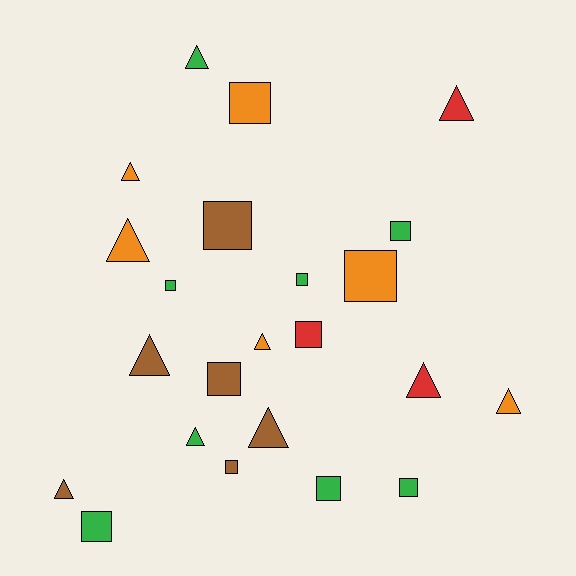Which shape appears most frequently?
Square, with 12 objects.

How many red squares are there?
There is 1 red square.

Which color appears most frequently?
Green, with 8 objects.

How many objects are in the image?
There are 23 objects.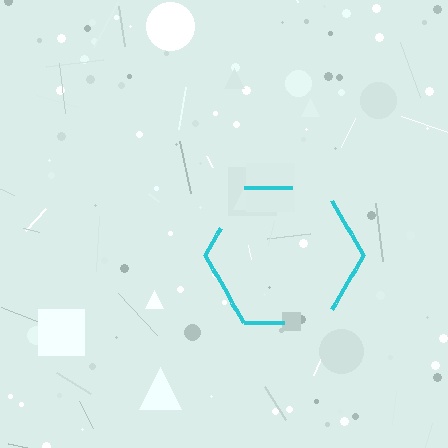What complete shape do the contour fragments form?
The contour fragments form a hexagon.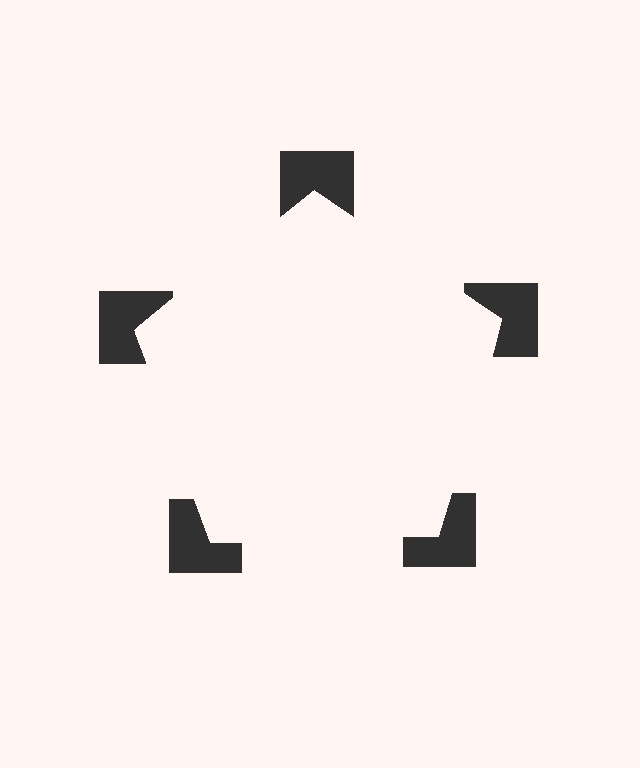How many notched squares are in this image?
There are 5 — one at each vertex of the illusory pentagon.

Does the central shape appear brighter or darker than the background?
It typically appears slightly brighter than the background, even though no actual brightness change is drawn.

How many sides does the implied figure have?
5 sides.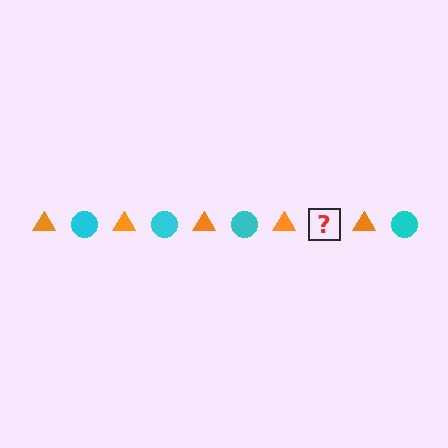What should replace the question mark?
The question mark should be replaced with a cyan circle.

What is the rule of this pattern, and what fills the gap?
The rule is that the pattern alternates between orange triangle and cyan circle. The gap should be filled with a cyan circle.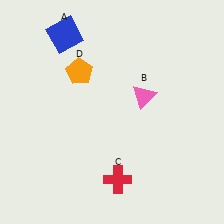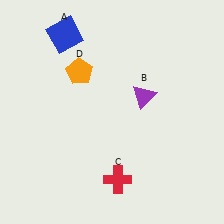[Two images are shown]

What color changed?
The triangle (B) changed from pink in Image 1 to purple in Image 2.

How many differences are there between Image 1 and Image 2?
There is 1 difference between the two images.